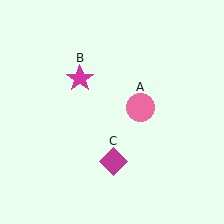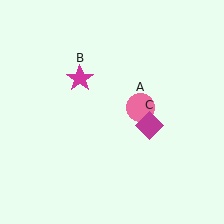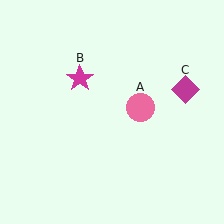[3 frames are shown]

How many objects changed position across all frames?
1 object changed position: magenta diamond (object C).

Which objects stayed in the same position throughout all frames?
Pink circle (object A) and magenta star (object B) remained stationary.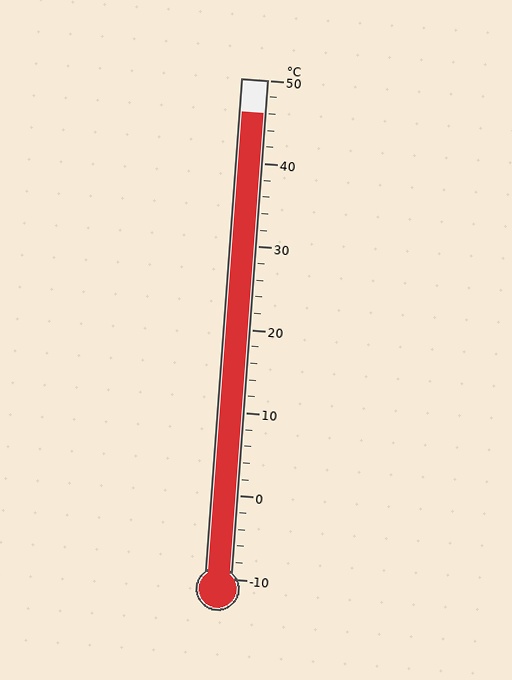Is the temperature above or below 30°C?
The temperature is above 30°C.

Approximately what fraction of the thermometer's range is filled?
The thermometer is filled to approximately 95% of its range.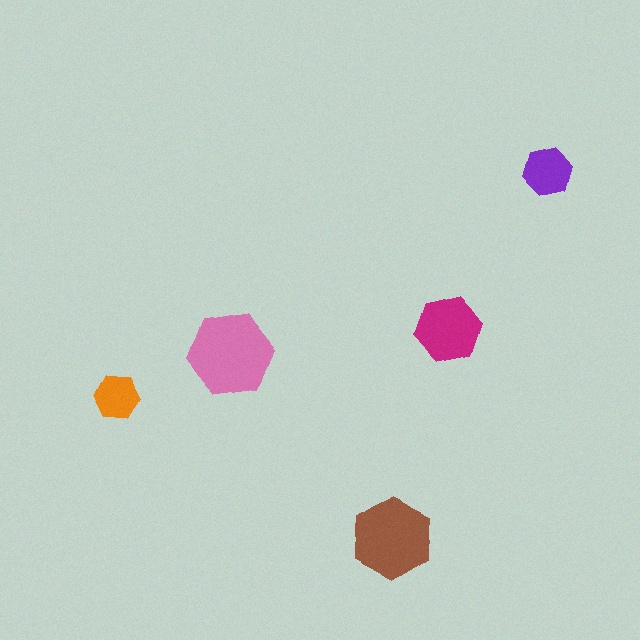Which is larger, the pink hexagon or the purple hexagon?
The pink one.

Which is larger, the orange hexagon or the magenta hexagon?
The magenta one.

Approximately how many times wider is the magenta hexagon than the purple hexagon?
About 1.5 times wider.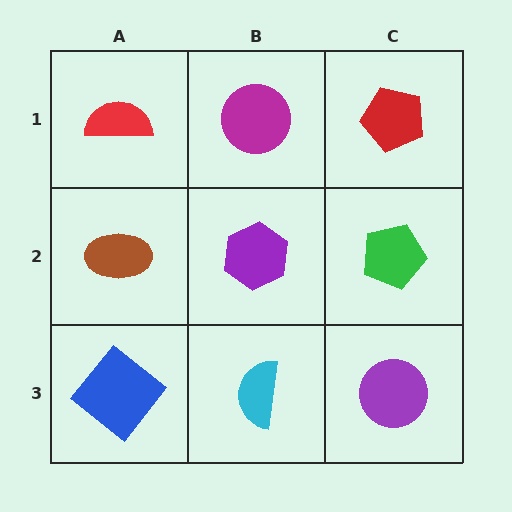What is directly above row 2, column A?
A red semicircle.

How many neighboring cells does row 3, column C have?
2.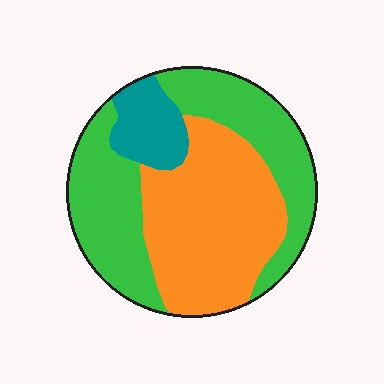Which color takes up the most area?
Green, at roughly 45%.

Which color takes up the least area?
Teal, at roughly 10%.